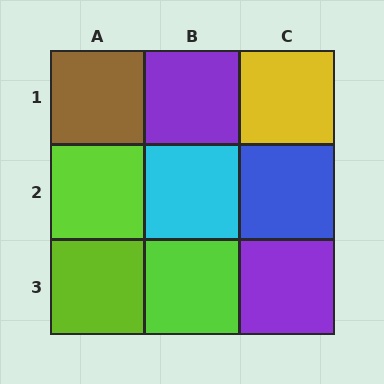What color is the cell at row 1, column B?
Purple.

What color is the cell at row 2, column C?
Blue.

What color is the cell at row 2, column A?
Lime.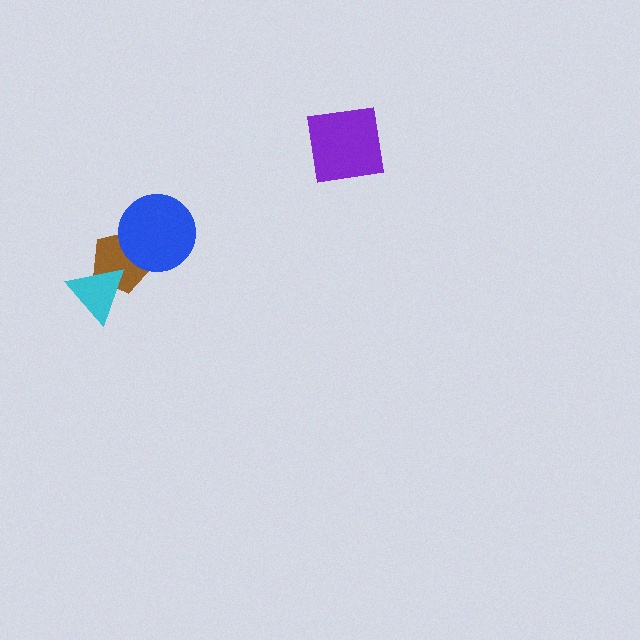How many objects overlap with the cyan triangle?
1 object overlaps with the cyan triangle.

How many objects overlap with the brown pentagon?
2 objects overlap with the brown pentagon.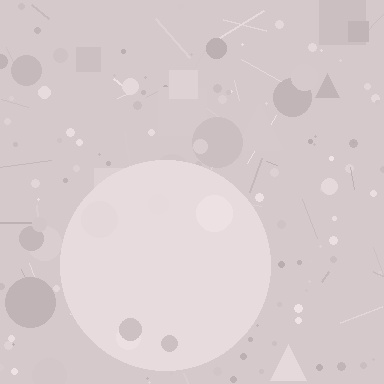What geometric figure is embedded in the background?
A circle is embedded in the background.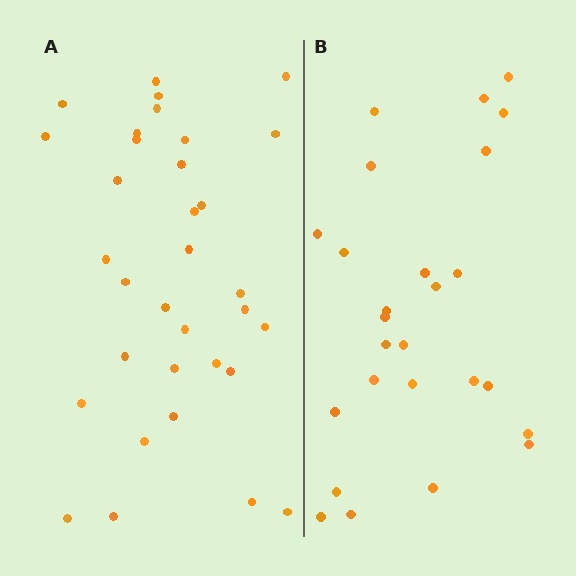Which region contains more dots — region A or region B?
Region A (the left region) has more dots.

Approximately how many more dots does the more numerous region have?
Region A has roughly 8 or so more dots than region B.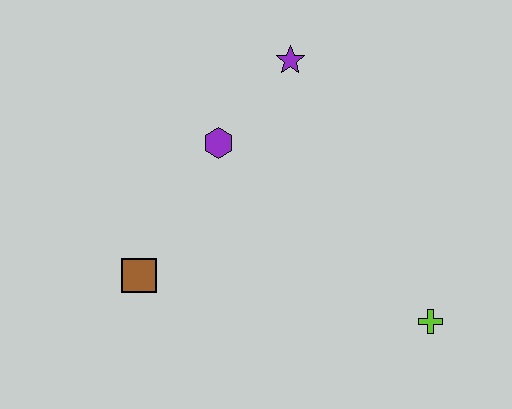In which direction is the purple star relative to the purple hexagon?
The purple star is above the purple hexagon.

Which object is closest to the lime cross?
The purple hexagon is closest to the lime cross.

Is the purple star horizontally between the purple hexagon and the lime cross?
Yes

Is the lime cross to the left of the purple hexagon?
No